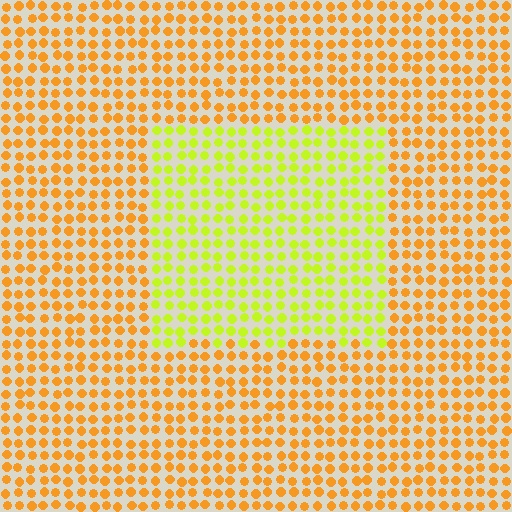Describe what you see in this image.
The image is filled with small orange elements in a uniform arrangement. A rectangle-shaped region is visible where the elements are tinted to a slightly different hue, forming a subtle color boundary.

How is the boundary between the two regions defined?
The boundary is defined purely by a slight shift in hue (about 42 degrees). Spacing, size, and orientation are identical on both sides.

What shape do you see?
I see a rectangle.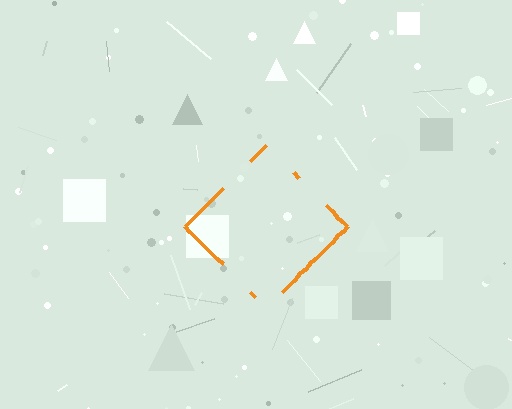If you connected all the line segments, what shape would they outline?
They would outline a diamond.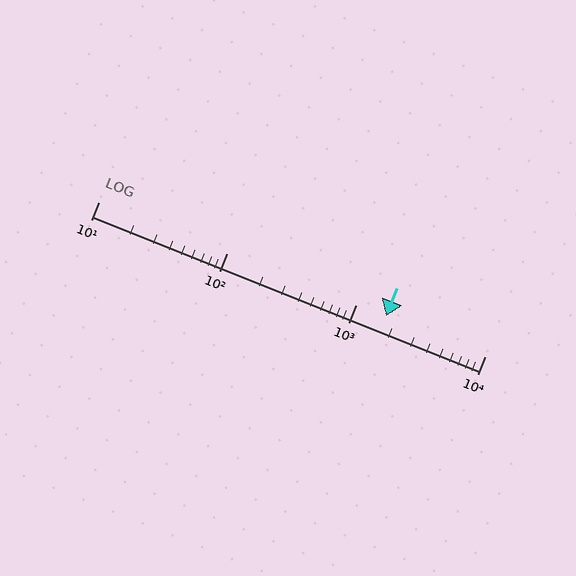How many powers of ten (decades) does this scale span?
The scale spans 3 decades, from 10 to 10000.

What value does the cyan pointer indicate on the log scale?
The pointer indicates approximately 1700.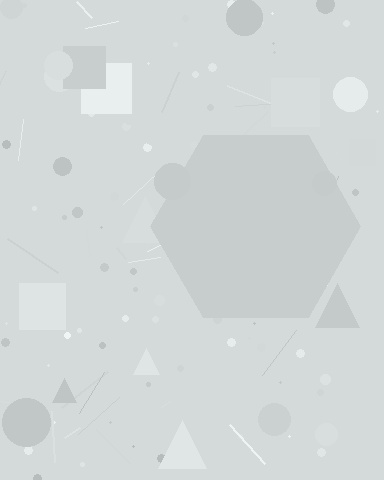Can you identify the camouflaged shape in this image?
The camouflaged shape is a hexagon.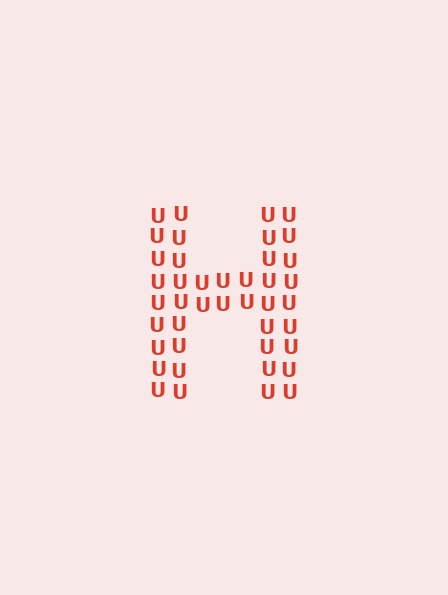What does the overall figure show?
The overall figure shows the letter H.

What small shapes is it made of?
It is made of small letter U's.